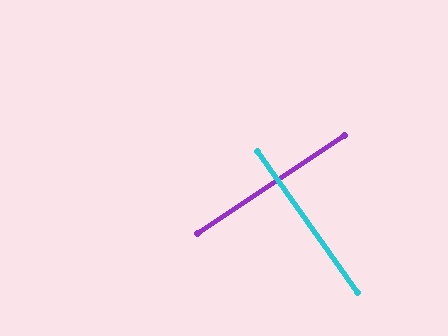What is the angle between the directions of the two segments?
Approximately 89 degrees.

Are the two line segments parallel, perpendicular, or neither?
Perpendicular — they meet at approximately 89°.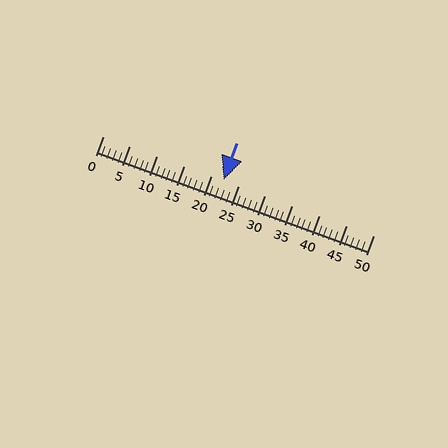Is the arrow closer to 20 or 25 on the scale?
The arrow is closer to 20.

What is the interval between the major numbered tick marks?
The major tick marks are spaced 5 units apart.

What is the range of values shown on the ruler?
The ruler shows values from 0 to 50.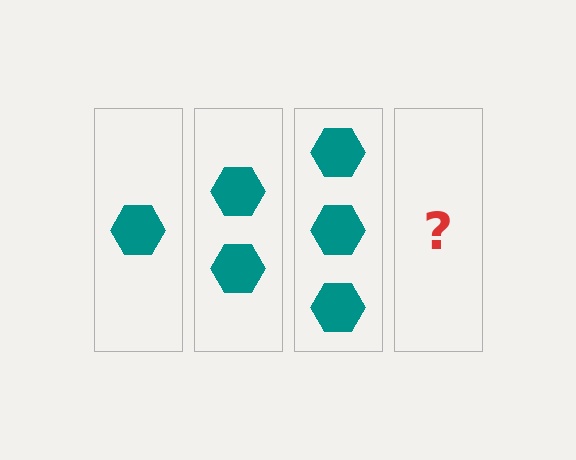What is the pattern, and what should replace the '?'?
The pattern is that each step adds one more hexagon. The '?' should be 4 hexagons.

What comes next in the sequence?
The next element should be 4 hexagons.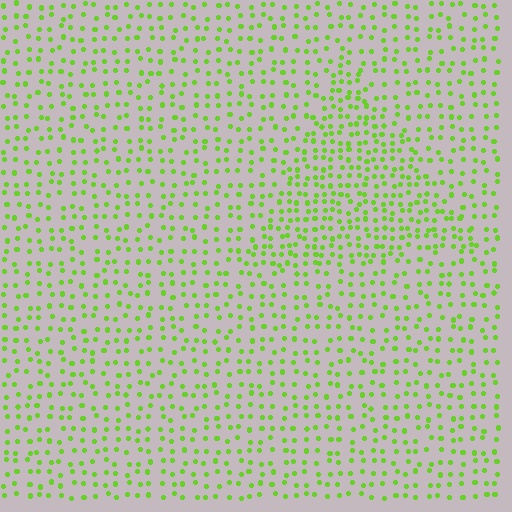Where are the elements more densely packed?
The elements are more densely packed inside the triangle boundary.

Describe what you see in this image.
The image contains small lime elements arranged at two different densities. A triangle-shaped region is visible where the elements are more densely packed than the surrounding area.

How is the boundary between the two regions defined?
The boundary is defined by a change in element density (approximately 1.7x ratio). All elements are the same color, size, and shape.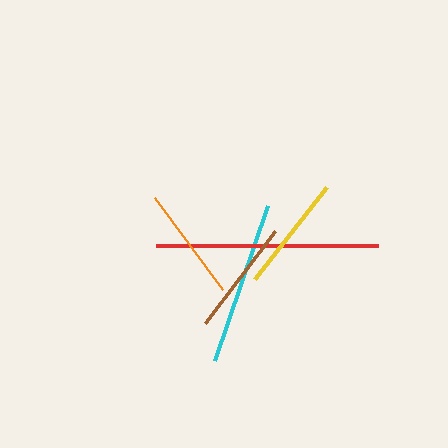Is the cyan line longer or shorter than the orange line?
The cyan line is longer than the orange line.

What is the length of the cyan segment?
The cyan segment is approximately 164 pixels long.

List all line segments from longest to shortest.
From longest to shortest: red, cyan, yellow, brown, orange.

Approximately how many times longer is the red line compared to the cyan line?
The red line is approximately 1.4 times the length of the cyan line.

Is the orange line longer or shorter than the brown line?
The brown line is longer than the orange line.